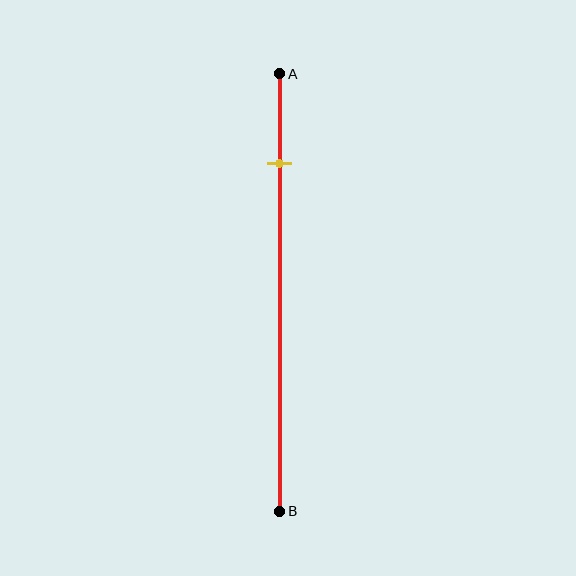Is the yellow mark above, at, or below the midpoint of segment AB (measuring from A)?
The yellow mark is above the midpoint of segment AB.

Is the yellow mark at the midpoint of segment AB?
No, the mark is at about 20% from A, not at the 50% midpoint.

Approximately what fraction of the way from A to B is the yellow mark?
The yellow mark is approximately 20% of the way from A to B.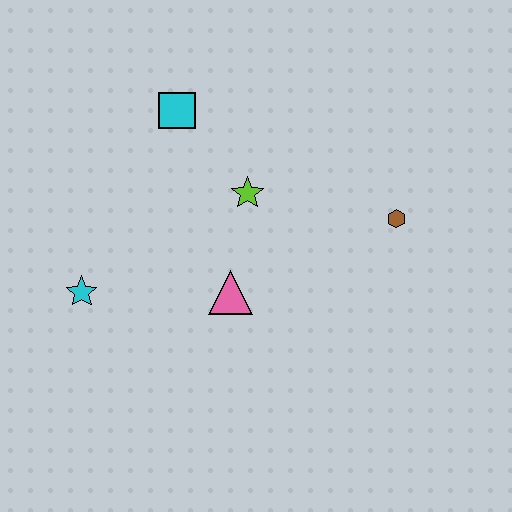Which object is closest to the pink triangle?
The lime star is closest to the pink triangle.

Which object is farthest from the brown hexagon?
The cyan star is farthest from the brown hexagon.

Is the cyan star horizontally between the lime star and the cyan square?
No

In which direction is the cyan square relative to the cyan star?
The cyan square is above the cyan star.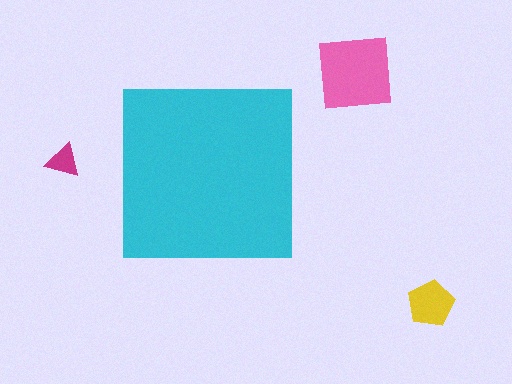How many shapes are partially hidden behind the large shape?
0 shapes are partially hidden.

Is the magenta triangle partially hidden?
No, the magenta triangle is fully visible.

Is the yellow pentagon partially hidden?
No, the yellow pentagon is fully visible.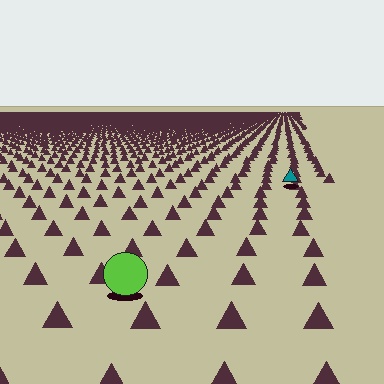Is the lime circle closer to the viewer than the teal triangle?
Yes. The lime circle is closer — you can tell from the texture gradient: the ground texture is coarser near it.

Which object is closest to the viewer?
The lime circle is closest. The texture marks near it are larger and more spread out.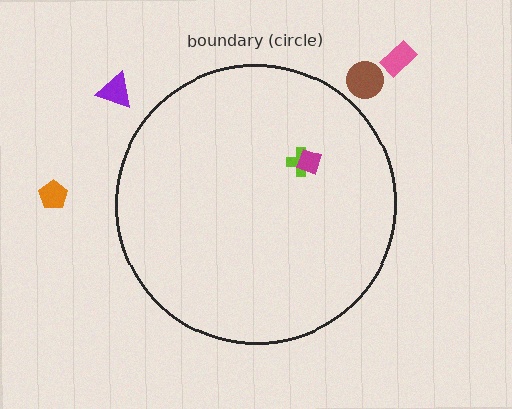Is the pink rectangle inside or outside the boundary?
Outside.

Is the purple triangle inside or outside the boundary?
Outside.